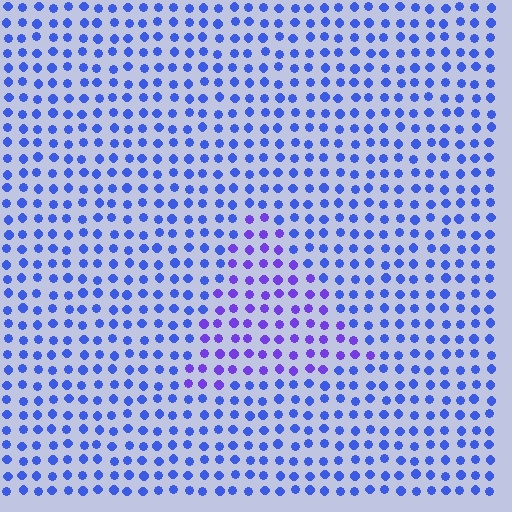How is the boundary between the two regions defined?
The boundary is defined purely by a slight shift in hue (about 31 degrees). Spacing, size, and orientation are identical on both sides.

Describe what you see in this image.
The image is filled with small blue elements in a uniform arrangement. A triangle-shaped region is visible where the elements are tinted to a slightly different hue, forming a subtle color boundary.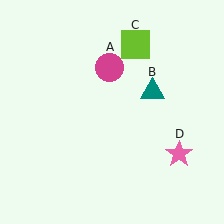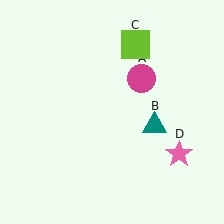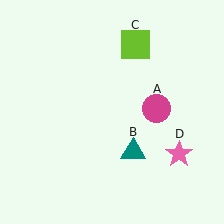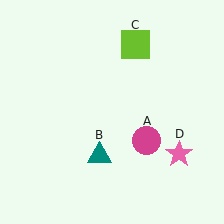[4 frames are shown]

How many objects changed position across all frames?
2 objects changed position: magenta circle (object A), teal triangle (object B).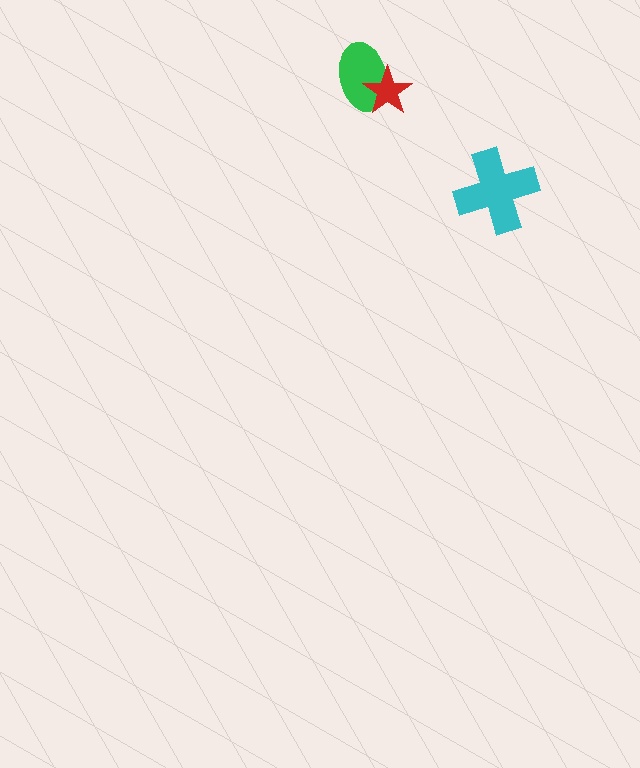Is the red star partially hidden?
No, no other shape covers it.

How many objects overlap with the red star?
1 object overlaps with the red star.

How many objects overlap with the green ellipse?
1 object overlaps with the green ellipse.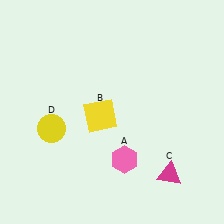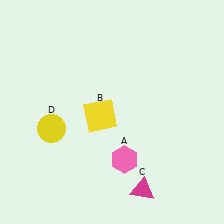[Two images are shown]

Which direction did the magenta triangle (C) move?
The magenta triangle (C) moved left.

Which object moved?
The magenta triangle (C) moved left.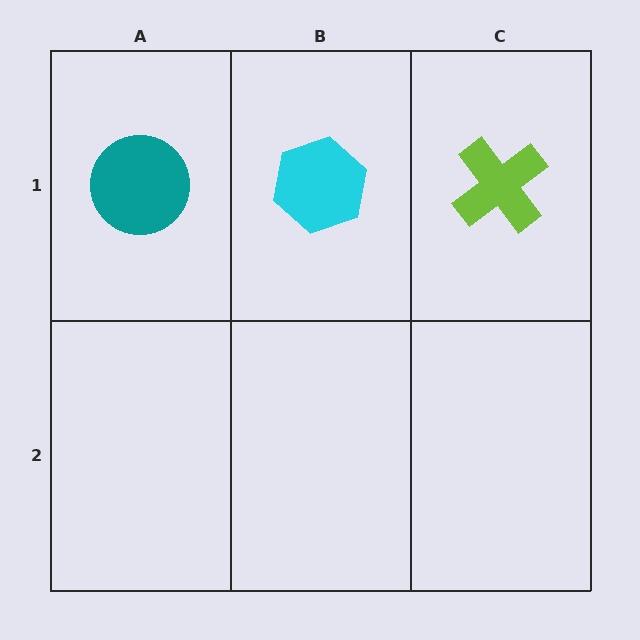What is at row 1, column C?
A lime cross.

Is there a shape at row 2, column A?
No, that cell is empty.